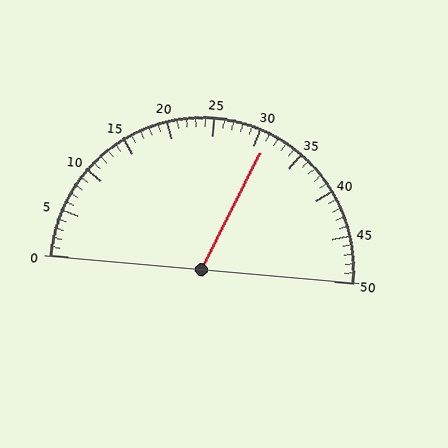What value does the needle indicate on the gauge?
The needle indicates approximately 31.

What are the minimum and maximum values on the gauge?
The gauge ranges from 0 to 50.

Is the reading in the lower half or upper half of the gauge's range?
The reading is in the upper half of the range (0 to 50).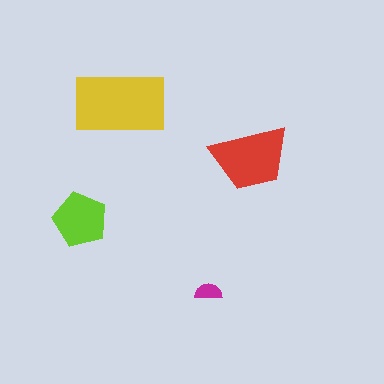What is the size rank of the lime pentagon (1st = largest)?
3rd.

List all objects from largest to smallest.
The yellow rectangle, the red trapezoid, the lime pentagon, the magenta semicircle.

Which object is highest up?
The yellow rectangle is topmost.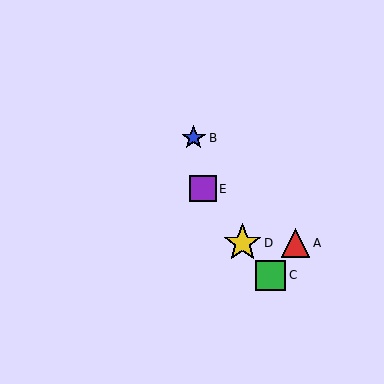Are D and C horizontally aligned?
No, D is at y≈243 and C is at y≈275.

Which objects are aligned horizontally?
Objects A, D are aligned horizontally.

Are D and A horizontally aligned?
Yes, both are at y≈243.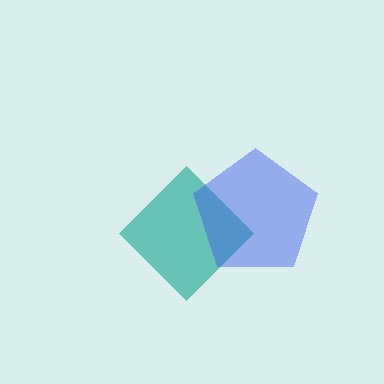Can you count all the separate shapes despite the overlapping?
Yes, there are 2 separate shapes.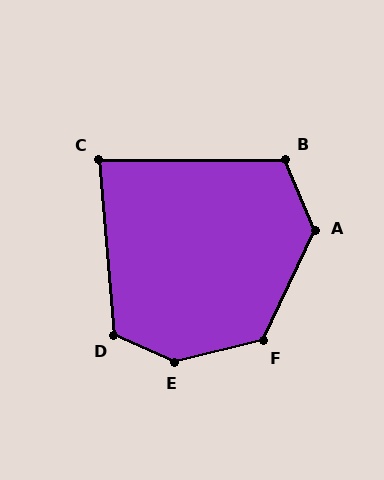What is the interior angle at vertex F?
Approximately 129 degrees (obtuse).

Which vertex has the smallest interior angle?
C, at approximately 85 degrees.